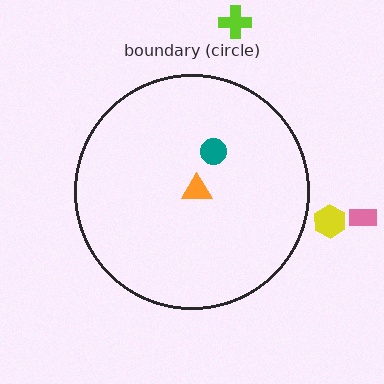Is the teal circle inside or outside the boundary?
Inside.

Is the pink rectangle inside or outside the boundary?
Outside.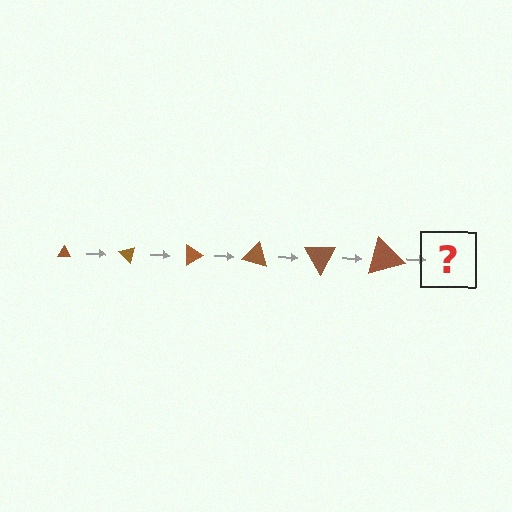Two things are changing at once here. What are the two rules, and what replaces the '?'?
The two rules are that the triangle grows larger each step and it rotates 45 degrees each step. The '?' should be a triangle, larger than the previous one and rotated 270 degrees from the start.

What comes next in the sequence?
The next element should be a triangle, larger than the previous one and rotated 270 degrees from the start.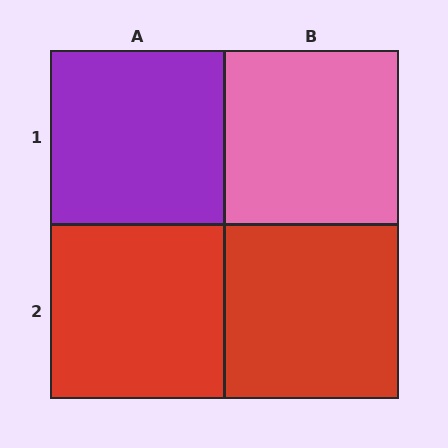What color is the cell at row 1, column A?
Purple.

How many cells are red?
2 cells are red.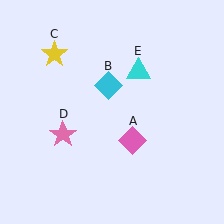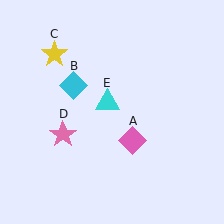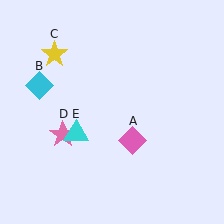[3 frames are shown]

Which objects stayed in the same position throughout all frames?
Pink diamond (object A) and yellow star (object C) and pink star (object D) remained stationary.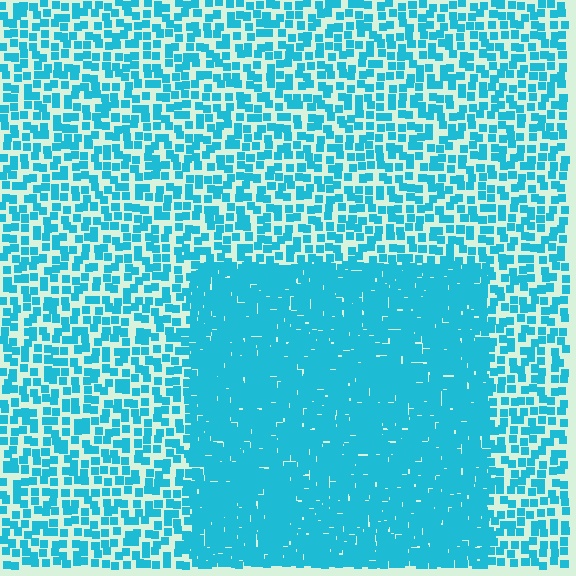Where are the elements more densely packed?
The elements are more densely packed inside the rectangle boundary.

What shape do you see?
I see a rectangle.